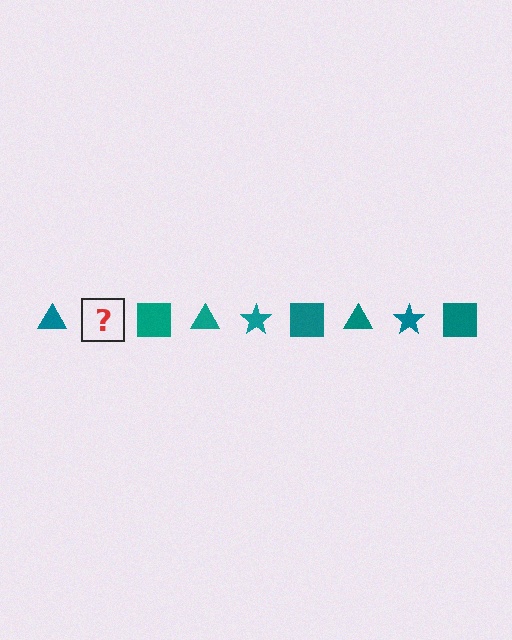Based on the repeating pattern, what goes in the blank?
The blank should be a teal star.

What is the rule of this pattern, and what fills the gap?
The rule is that the pattern cycles through triangle, star, square shapes in teal. The gap should be filled with a teal star.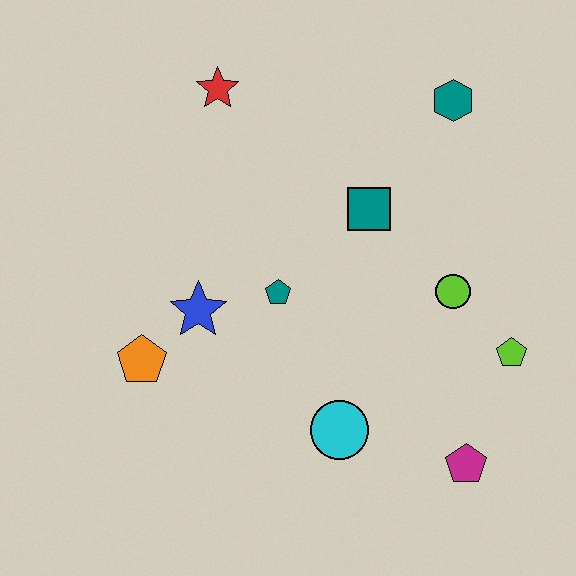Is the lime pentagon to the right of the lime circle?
Yes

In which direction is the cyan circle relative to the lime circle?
The cyan circle is below the lime circle.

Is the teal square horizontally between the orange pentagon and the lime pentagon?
Yes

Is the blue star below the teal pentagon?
Yes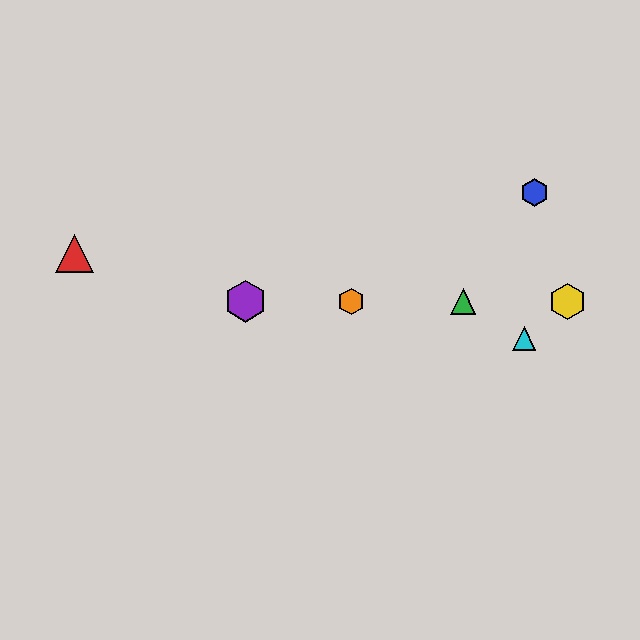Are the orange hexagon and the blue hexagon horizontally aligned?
No, the orange hexagon is at y≈301 and the blue hexagon is at y≈192.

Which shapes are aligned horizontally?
The green triangle, the yellow hexagon, the purple hexagon, the orange hexagon are aligned horizontally.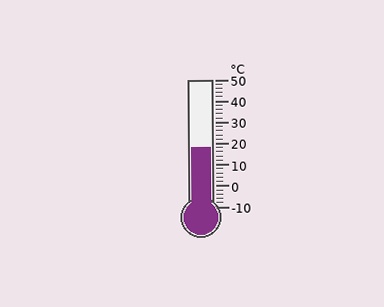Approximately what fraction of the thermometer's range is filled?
The thermometer is filled to approximately 45% of its range.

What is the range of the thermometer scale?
The thermometer scale ranges from -10°C to 50°C.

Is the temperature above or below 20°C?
The temperature is below 20°C.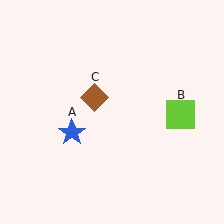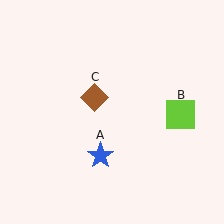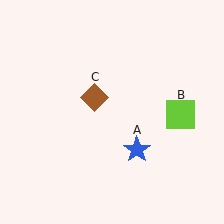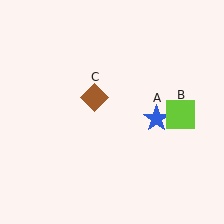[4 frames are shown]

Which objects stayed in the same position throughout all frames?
Lime square (object B) and brown diamond (object C) remained stationary.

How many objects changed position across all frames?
1 object changed position: blue star (object A).